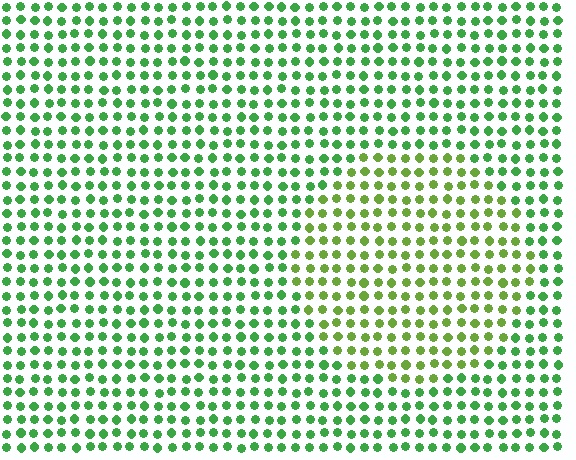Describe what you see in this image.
The image is filled with small green elements in a uniform arrangement. A circle-shaped region is visible where the elements are tinted to a slightly different hue, forming a subtle color boundary.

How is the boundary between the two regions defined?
The boundary is defined purely by a slight shift in hue (about 32 degrees). Spacing, size, and orientation are identical on both sides.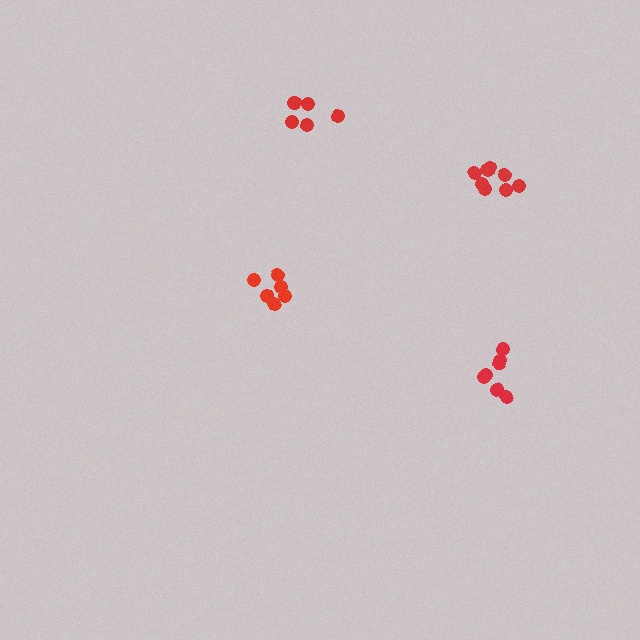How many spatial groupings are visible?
There are 4 spatial groupings.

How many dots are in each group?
Group 1: 6 dots, Group 2: 7 dots, Group 3: 8 dots, Group 4: 6 dots (27 total).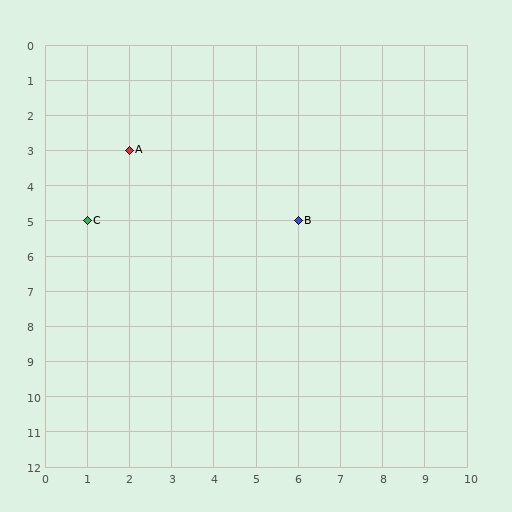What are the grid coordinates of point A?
Point A is at grid coordinates (2, 3).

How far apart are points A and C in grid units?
Points A and C are 1 column and 2 rows apart (about 2.2 grid units diagonally).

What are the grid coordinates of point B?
Point B is at grid coordinates (6, 5).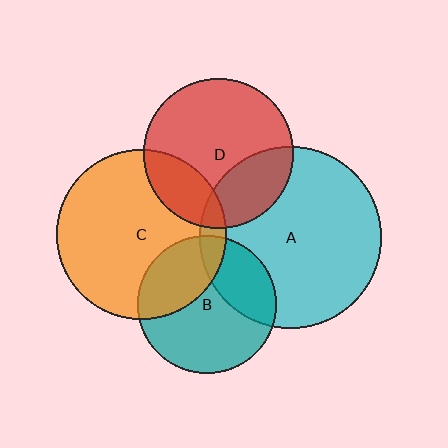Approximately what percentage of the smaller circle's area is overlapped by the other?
Approximately 20%.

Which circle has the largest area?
Circle A (cyan).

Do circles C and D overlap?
Yes.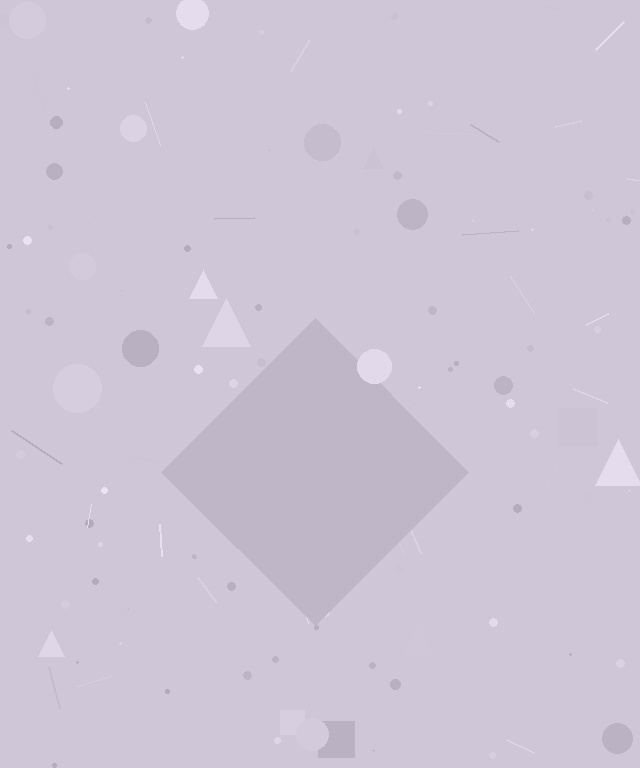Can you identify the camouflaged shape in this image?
The camouflaged shape is a diamond.